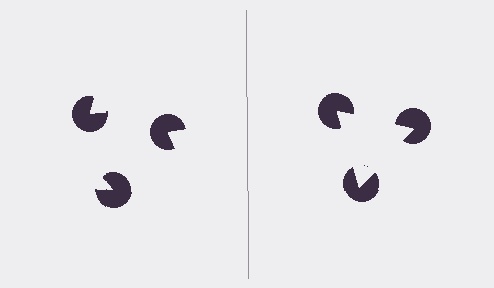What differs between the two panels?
The pac-man discs are positioned identically on both sides; only the wedge orientations differ. On the right they align to a triangle; on the left they are misaligned.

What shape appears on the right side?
An illusory triangle.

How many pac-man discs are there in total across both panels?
6 — 3 on each side.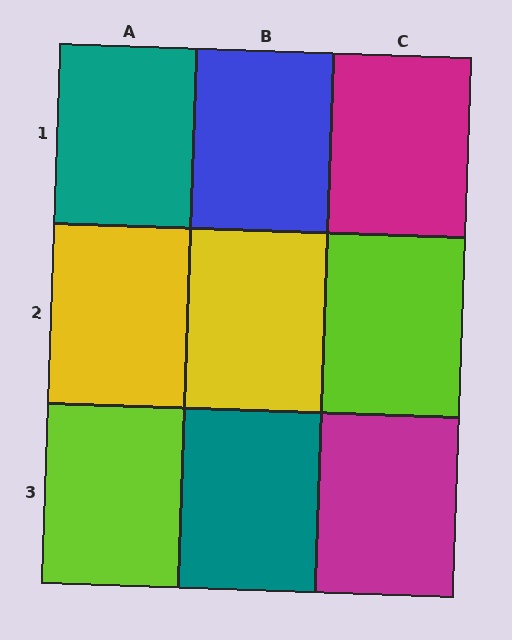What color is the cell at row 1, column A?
Teal.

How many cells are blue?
1 cell is blue.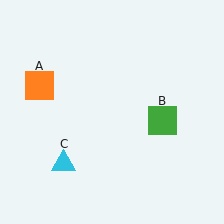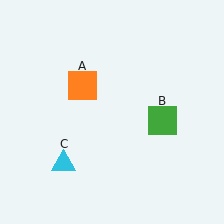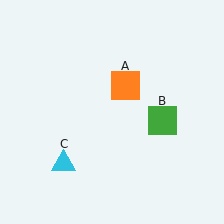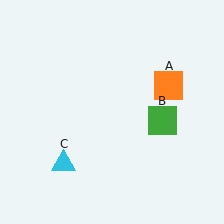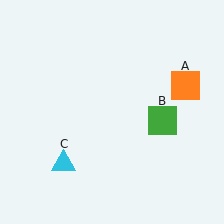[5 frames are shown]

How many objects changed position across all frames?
1 object changed position: orange square (object A).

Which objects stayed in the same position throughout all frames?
Green square (object B) and cyan triangle (object C) remained stationary.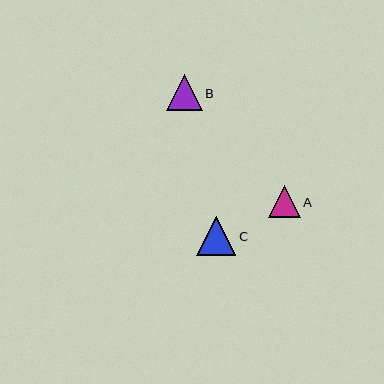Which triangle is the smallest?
Triangle A is the smallest with a size of approximately 32 pixels.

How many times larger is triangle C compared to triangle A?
Triangle C is approximately 1.2 times the size of triangle A.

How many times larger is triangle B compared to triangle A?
Triangle B is approximately 1.1 times the size of triangle A.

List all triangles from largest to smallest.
From largest to smallest: C, B, A.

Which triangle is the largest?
Triangle C is the largest with a size of approximately 39 pixels.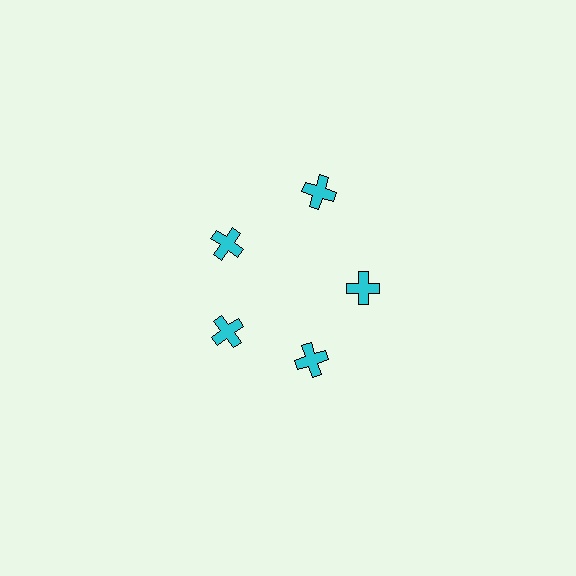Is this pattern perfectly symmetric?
No. The 5 cyan crosses are arranged in a ring, but one element near the 1 o'clock position is pushed outward from the center, breaking the 5-fold rotational symmetry.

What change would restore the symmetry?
The symmetry would be restored by moving it inward, back onto the ring so that all 5 crosses sit at equal angles and equal distance from the center.